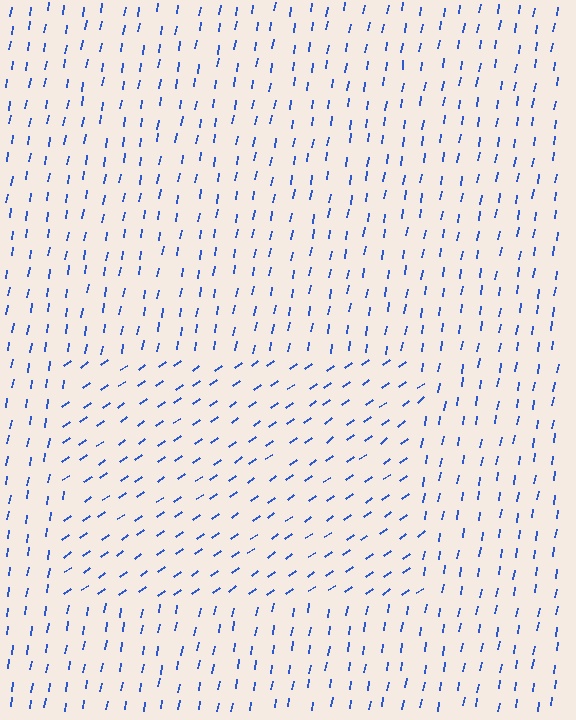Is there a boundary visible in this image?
Yes, there is a texture boundary formed by a change in line orientation.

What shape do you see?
I see a rectangle.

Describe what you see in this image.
The image is filled with small blue line segments. A rectangle region in the image has lines oriented differently from the surrounding lines, creating a visible texture boundary.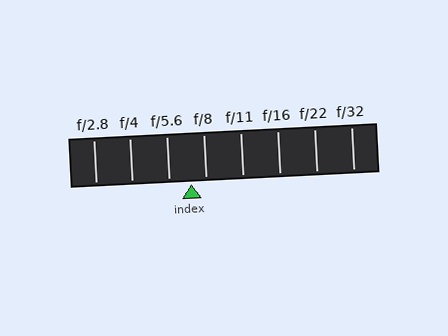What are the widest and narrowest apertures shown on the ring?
The widest aperture shown is f/2.8 and the narrowest is f/32.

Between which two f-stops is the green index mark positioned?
The index mark is between f/5.6 and f/8.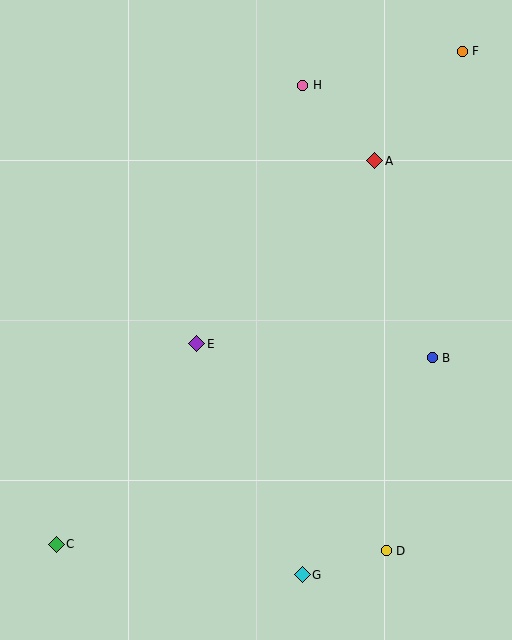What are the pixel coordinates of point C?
Point C is at (56, 544).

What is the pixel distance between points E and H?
The distance between E and H is 279 pixels.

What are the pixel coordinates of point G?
Point G is at (302, 575).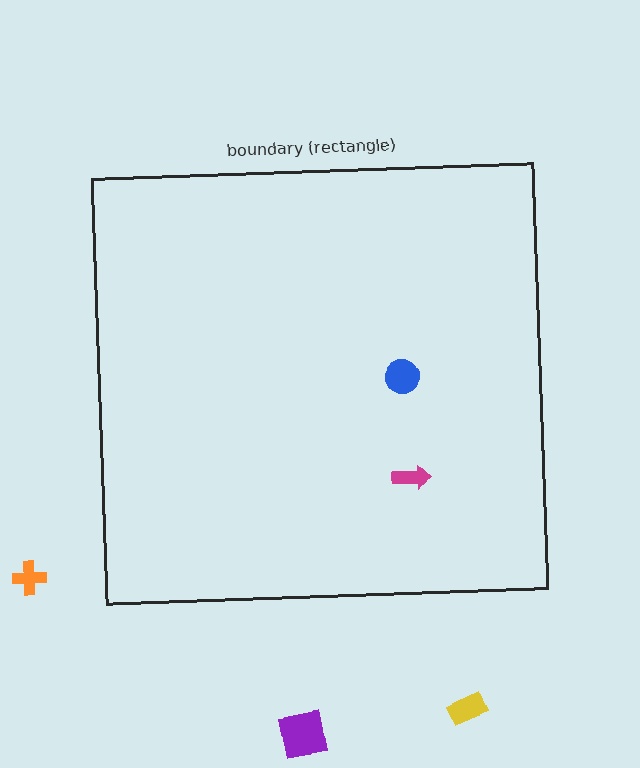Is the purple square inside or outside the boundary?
Outside.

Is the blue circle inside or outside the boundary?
Inside.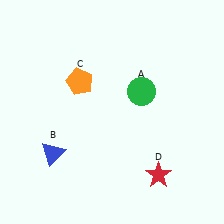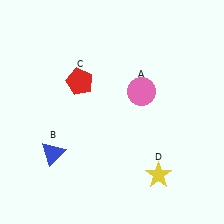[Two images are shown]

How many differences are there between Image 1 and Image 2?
There are 3 differences between the two images.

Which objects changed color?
A changed from green to pink. C changed from orange to red. D changed from red to yellow.